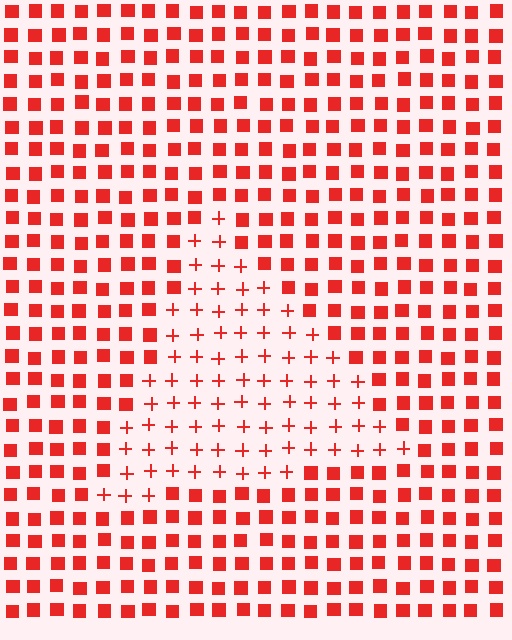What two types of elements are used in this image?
The image uses plus signs inside the triangle region and squares outside it.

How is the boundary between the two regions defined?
The boundary is defined by a change in element shape: plus signs inside vs. squares outside. All elements share the same color and spacing.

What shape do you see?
I see a triangle.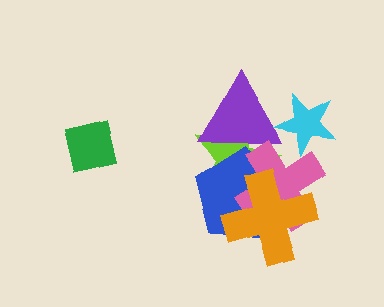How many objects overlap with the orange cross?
3 objects overlap with the orange cross.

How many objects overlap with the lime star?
4 objects overlap with the lime star.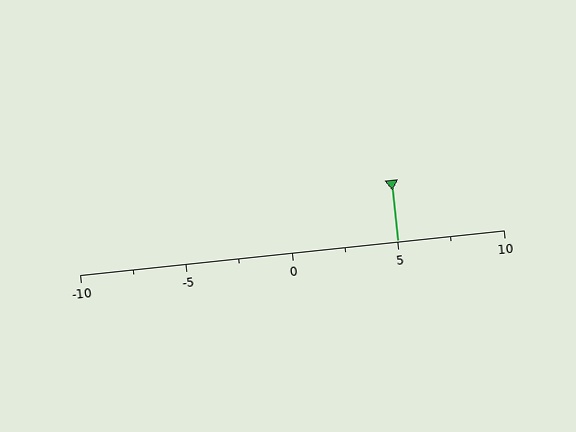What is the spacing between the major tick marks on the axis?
The major ticks are spaced 5 apart.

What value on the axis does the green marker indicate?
The marker indicates approximately 5.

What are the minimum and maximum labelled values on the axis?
The axis runs from -10 to 10.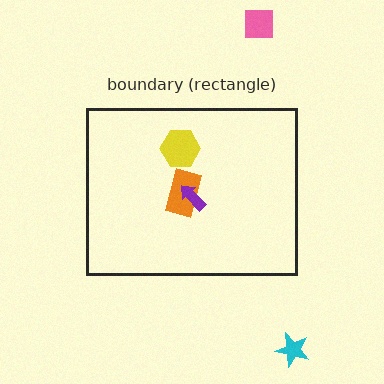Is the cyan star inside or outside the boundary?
Outside.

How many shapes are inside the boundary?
3 inside, 2 outside.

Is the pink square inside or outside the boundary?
Outside.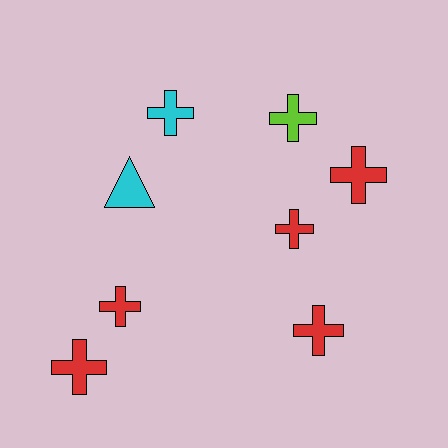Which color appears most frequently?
Red, with 5 objects.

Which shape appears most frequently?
Cross, with 7 objects.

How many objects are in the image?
There are 8 objects.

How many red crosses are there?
There are 5 red crosses.